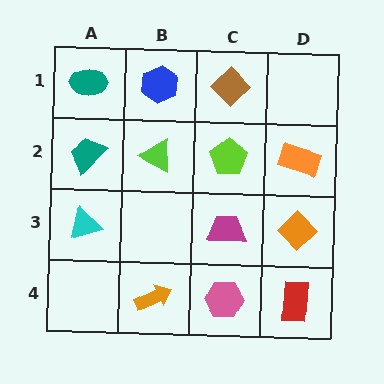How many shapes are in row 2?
4 shapes.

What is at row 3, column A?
A cyan triangle.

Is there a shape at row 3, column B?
No, that cell is empty.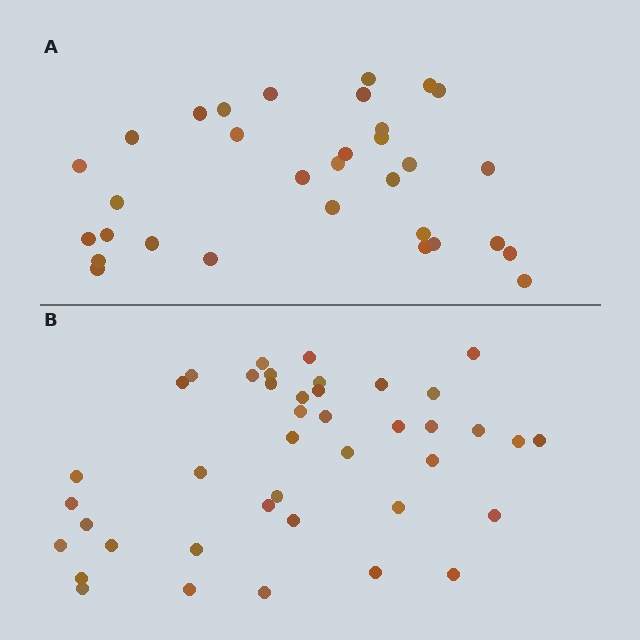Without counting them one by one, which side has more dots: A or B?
Region B (the bottom region) has more dots.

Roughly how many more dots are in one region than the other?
Region B has roughly 8 or so more dots than region A.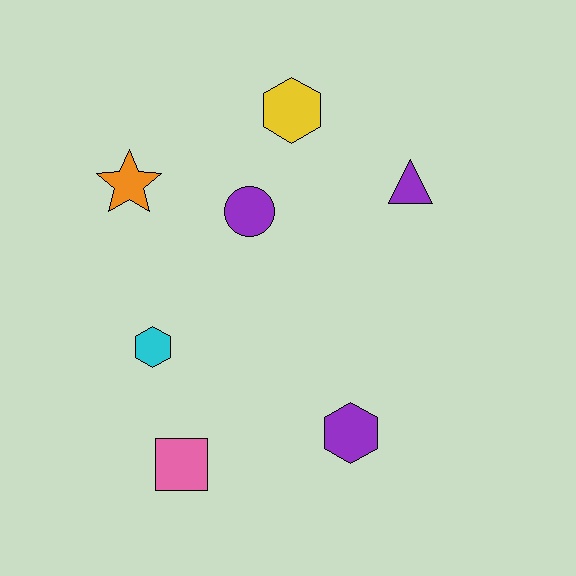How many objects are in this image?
There are 7 objects.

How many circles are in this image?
There is 1 circle.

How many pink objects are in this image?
There is 1 pink object.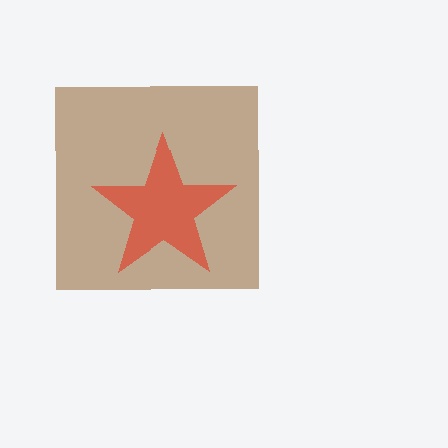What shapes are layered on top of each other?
The layered shapes are: a brown square, a red star.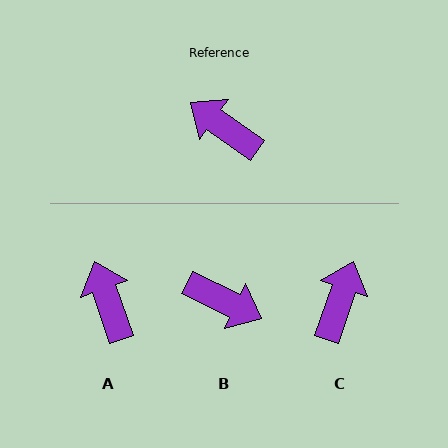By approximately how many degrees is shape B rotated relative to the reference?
Approximately 171 degrees clockwise.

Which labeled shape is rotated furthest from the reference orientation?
B, about 171 degrees away.